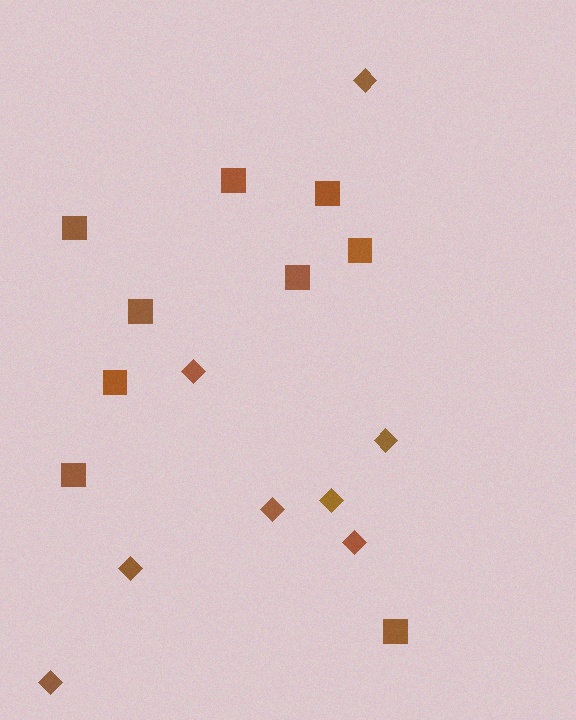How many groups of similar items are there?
There are 2 groups: one group of squares (9) and one group of diamonds (8).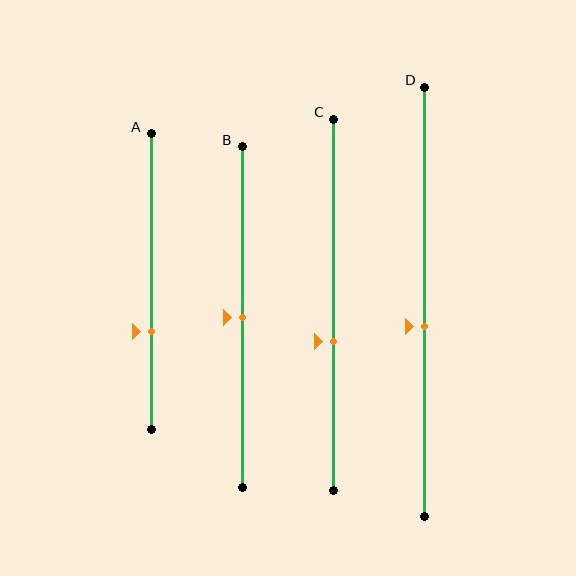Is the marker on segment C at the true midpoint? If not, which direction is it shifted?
No, the marker on segment C is shifted downward by about 10% of the segment length.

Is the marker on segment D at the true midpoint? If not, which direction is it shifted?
No, the marker on segment D is shifted downward by about 6% of the segment length.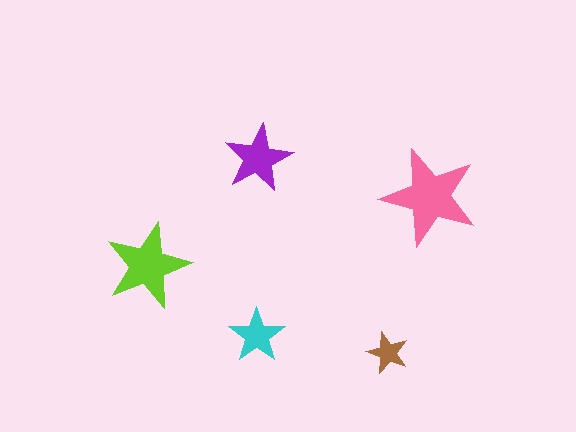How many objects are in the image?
There are 5 objects in the image.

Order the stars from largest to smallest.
the pink one, the lime one, the purple one, the cyan one, the brown one.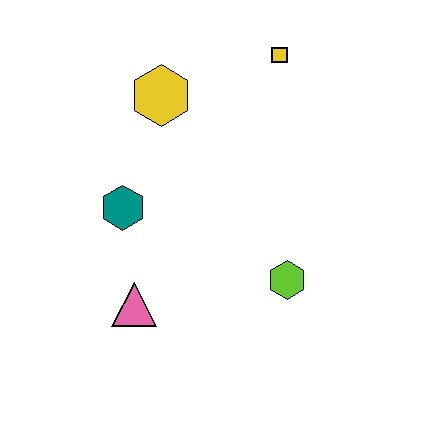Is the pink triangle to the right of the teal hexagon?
Yes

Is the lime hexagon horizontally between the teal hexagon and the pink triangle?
No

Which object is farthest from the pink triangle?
The yellow square is farthest from the pink triangle.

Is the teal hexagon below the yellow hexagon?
Yes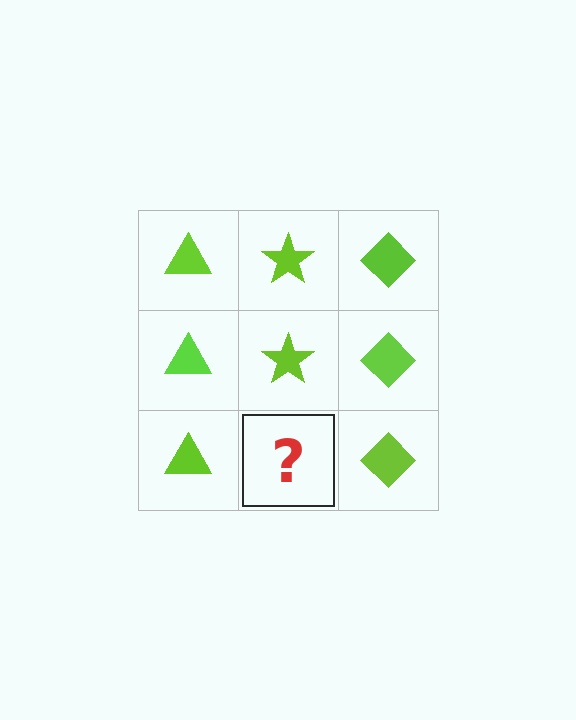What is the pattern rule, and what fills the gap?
The rule is that each column has a consistent shape. The gap should be filled with a lime star.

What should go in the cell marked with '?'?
The missing cell should contain a lime star.